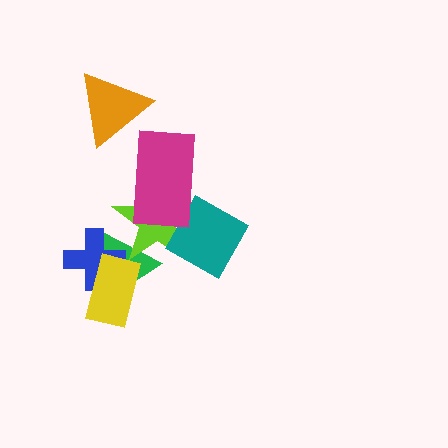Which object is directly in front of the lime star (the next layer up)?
The teal square is directly in front of the lime star.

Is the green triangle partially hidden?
Yes, it is partially covered by another shape.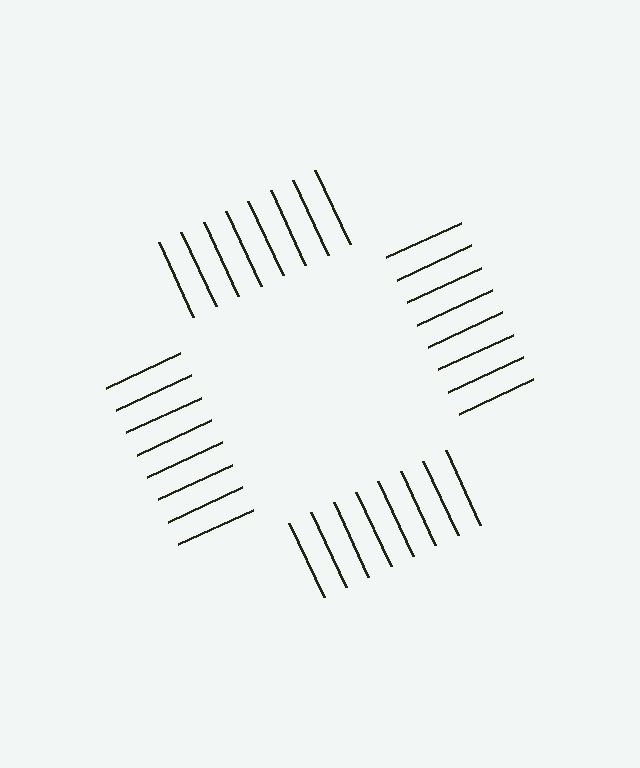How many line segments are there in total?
32 — 8 along each of the 4 edges.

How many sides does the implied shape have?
4 sides — the line-ends trace a square.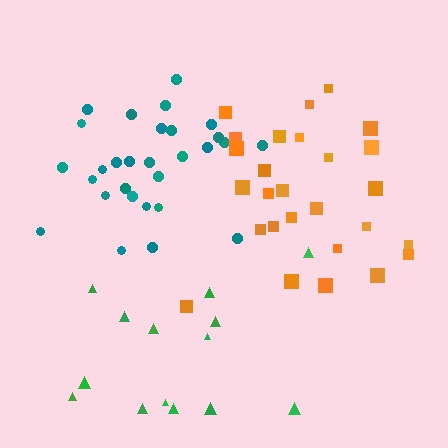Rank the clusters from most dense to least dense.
teal, orange, green.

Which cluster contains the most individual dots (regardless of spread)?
Teal (29).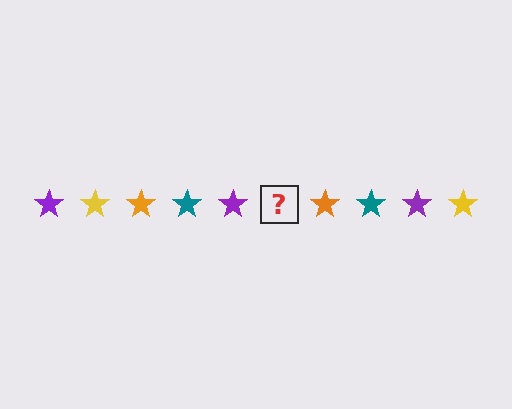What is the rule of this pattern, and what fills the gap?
The rule is that the pattern cycles through purple, yellow, orange, teal stars. The gap should be filled with a yellow star.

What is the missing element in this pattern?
The missing element is a yellow star.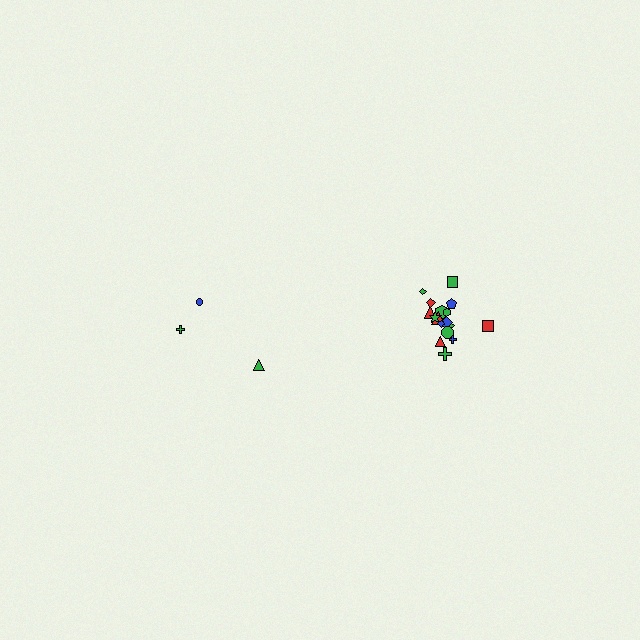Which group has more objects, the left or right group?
The right group.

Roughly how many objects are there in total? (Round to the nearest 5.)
Roughly 20 objects in total.